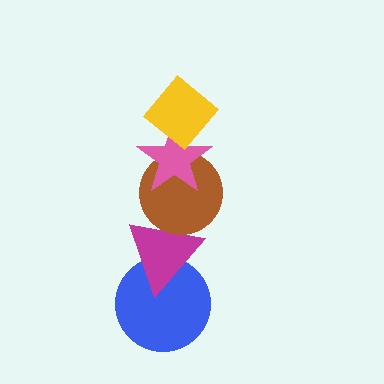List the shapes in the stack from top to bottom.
From top to bottom: the yellow diamond, the pink star, the brown circle, the magenta triangle, the blue circle.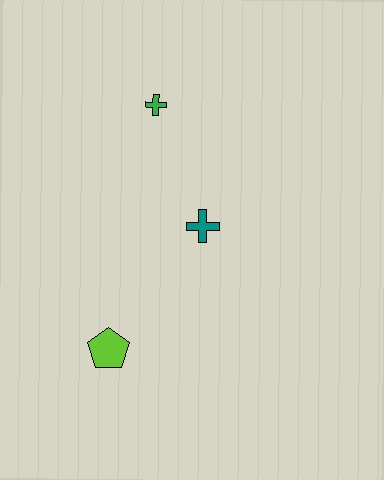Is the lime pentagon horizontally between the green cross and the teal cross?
No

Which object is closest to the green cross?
The teal cross is closest to the green cross.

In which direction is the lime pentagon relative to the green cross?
The lime pentagon is below the green cross.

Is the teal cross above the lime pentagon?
Yes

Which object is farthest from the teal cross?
The lime pentagon is farthest from the teal cross.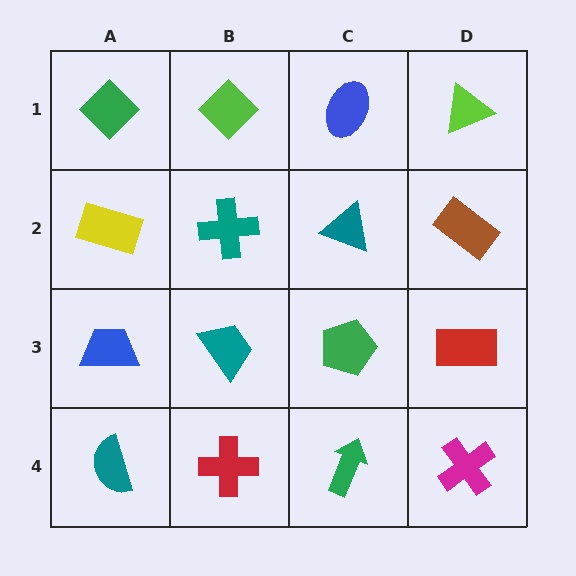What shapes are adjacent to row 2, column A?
A green diamond (row 1, column A), a blue trapezoid (row 3, column A), a teal cross (row 2, column B).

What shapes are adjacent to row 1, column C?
A teal triangle (row 2, column C), a lime diamond (row 1, column B), a lime triangle (row 1, column D).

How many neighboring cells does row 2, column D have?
3.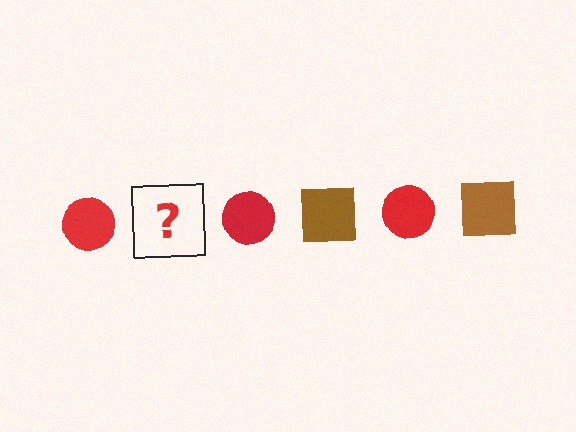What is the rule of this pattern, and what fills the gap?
The rule is that the pattern alternates between red circle and brown square. The gap should be filled with a brown square.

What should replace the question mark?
The question mark should be replaced with a brown square.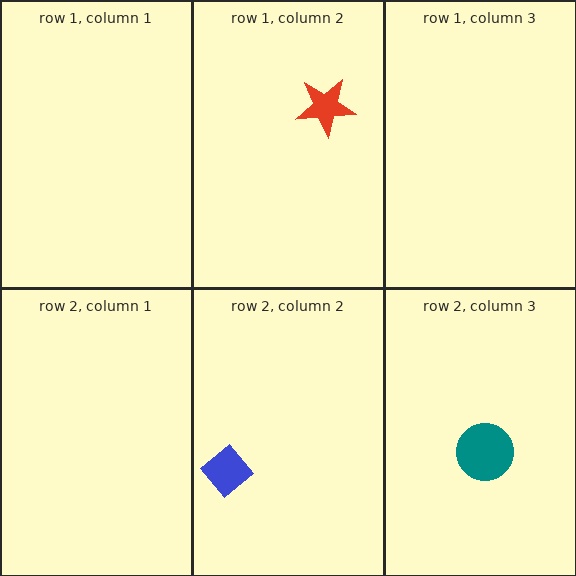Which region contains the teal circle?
The row 2, column 3 region.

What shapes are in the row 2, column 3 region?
The teal circle.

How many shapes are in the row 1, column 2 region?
1.